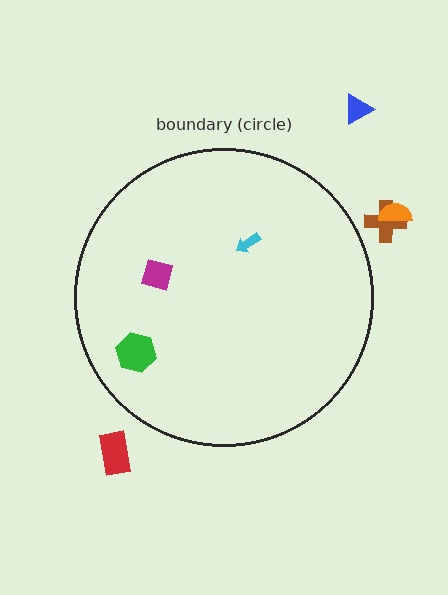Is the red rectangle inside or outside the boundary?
Outside.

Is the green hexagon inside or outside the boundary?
Inside.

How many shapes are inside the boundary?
3 inside, 4 outside.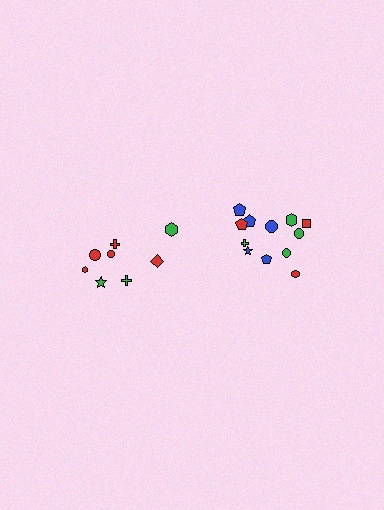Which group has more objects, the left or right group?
The right group.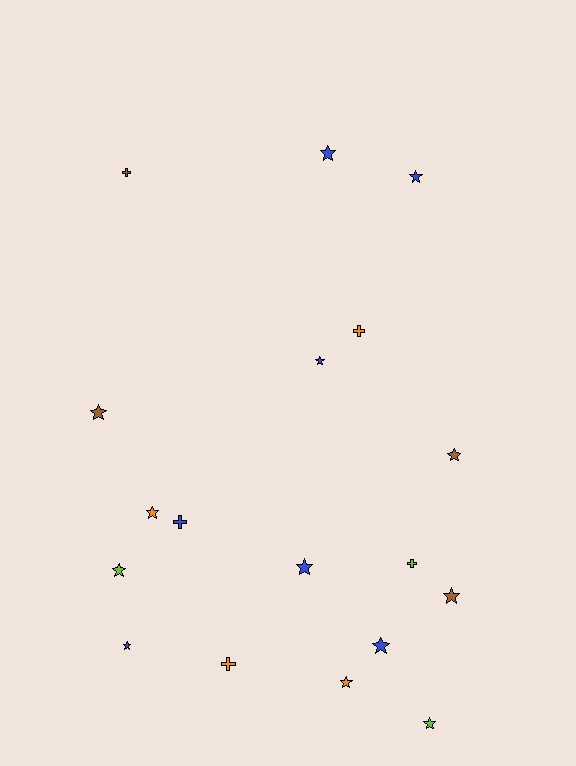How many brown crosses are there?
There is 1 brown cross.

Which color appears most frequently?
Blue, with 7 objects.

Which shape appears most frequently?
Star, with 13 objects.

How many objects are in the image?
There are 18 objects.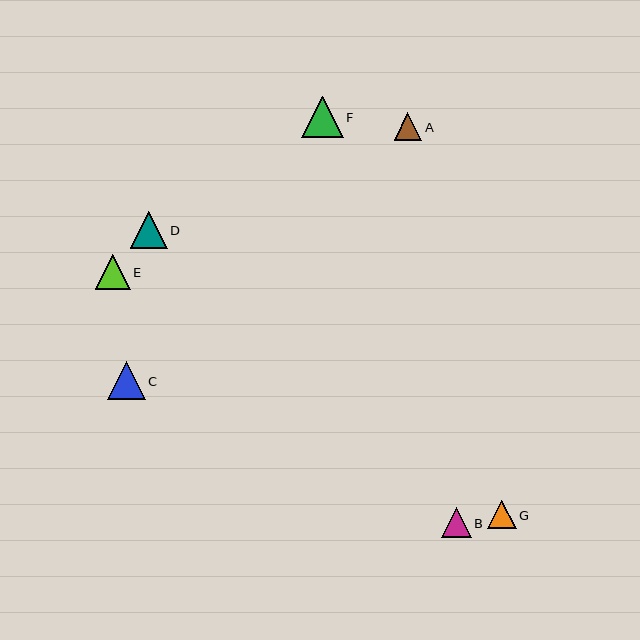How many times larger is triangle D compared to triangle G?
Triangle D is approximately 1.3 times the size of triangle G.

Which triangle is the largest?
Triangle F is the largest with a size of approximately 41 pixels.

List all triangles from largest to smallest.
From largest to smallest: F, C, D, E, B, G, A.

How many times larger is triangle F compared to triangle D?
Triangle F is approximately 1.1 times the size of triangle D.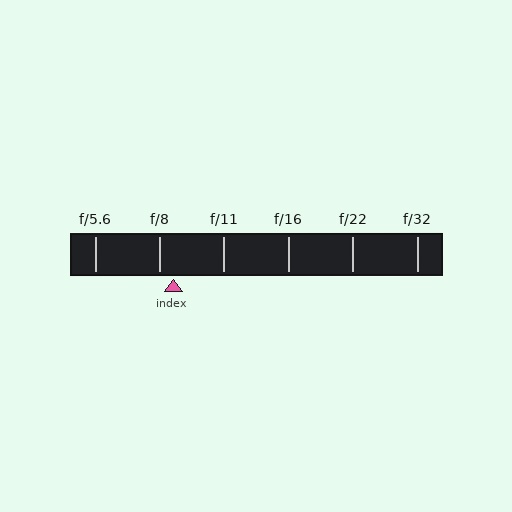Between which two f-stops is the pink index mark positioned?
The index mark is between f/8 and f/11.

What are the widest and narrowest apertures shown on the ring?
The widest aperture shown is f/5.6 and the narrowest is f/32.